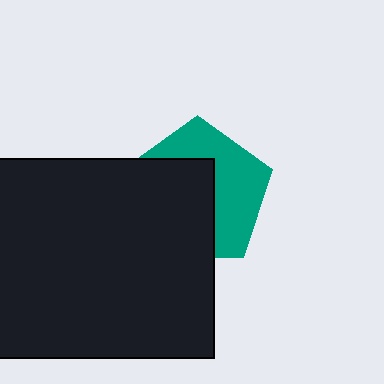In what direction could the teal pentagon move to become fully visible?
The teal pentagon could move toward the upper-right. That would shift it out from behind the black rectangle entirely.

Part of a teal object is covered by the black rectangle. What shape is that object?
It is a pentagon.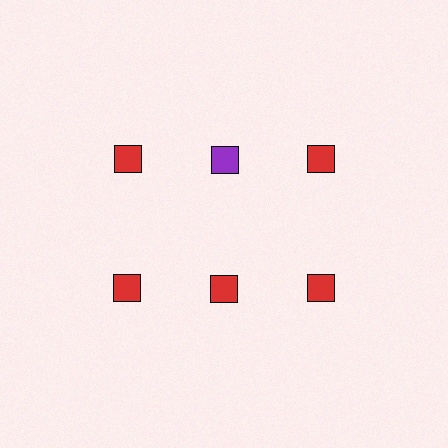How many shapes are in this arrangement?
There are 6 shapes arranged in a grid pattern.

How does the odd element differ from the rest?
It has a different color: purple instead of red.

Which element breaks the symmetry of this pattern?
The purple square in the top row, second from left column breaks the symmetry. All other shapes are red squares.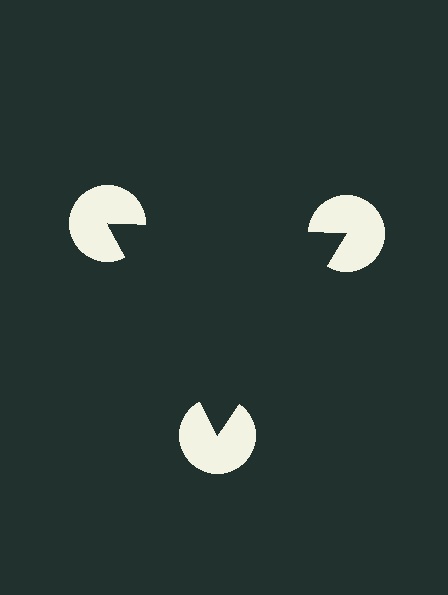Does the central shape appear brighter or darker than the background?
It typically appears slightly darker than the background, even though no actual brightness change is drawn.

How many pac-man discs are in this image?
There are 3 — one at each vertex of the illusory triangle.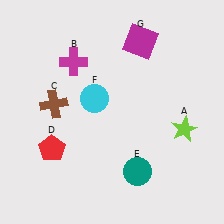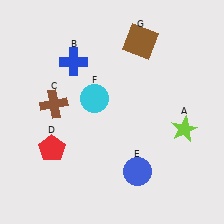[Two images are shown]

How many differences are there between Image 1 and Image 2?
There are 3 differences between the two images.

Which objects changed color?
B changed from magenta to blue. E changed from teal to blue. G changed from magenta to brown.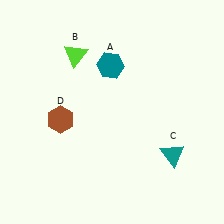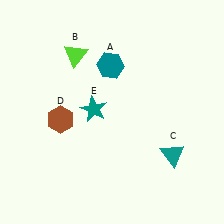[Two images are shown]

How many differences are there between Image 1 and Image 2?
There is 1 difference between the two images.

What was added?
A teal star (E) was added in Image 2.